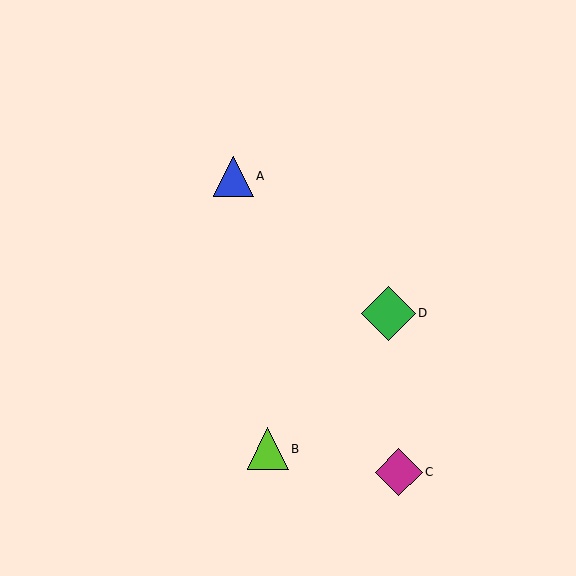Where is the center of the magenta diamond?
The center of the magenta diamond is at (399, 472).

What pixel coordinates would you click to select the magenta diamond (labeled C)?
Click at (399, 472) to select the magenta diamond C.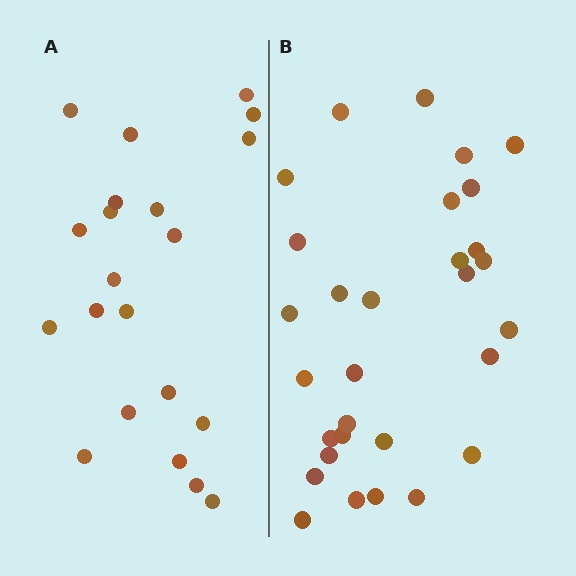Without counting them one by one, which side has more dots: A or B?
Region B (the right region) has more dots.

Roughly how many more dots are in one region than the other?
Region B has roughly 8 or so more dots than region A.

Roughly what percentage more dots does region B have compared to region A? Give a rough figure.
About 45% more.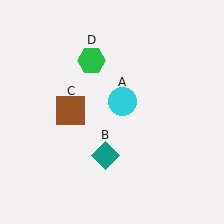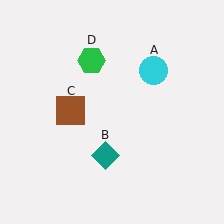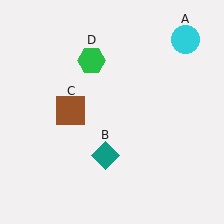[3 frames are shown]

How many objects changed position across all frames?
1 object changed position: cyan circle (object A).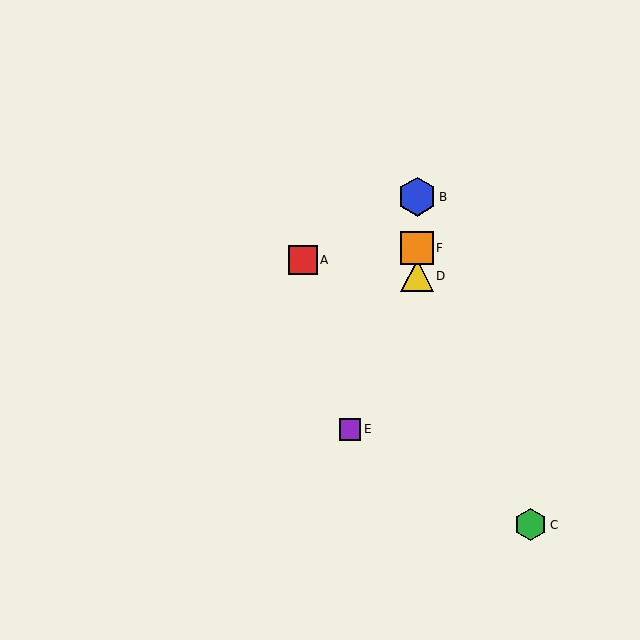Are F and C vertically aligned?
No, F is at x≈417 and C is at x≈531.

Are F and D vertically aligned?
Yes, both are at x≈417.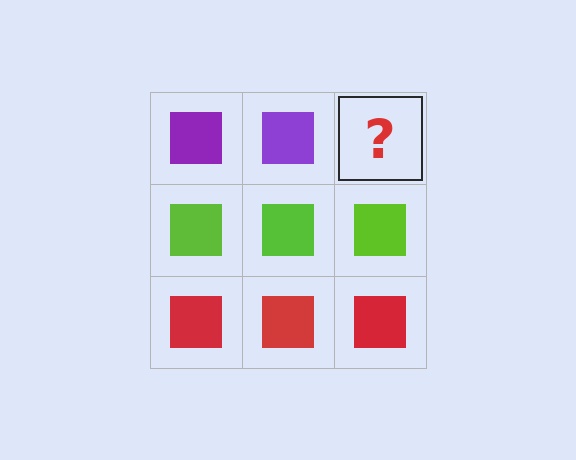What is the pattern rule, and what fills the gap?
The rule is that each row has a consistent color. The gap should be filled with a purple square.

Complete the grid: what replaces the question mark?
The question mark should be replaced with a purple square.